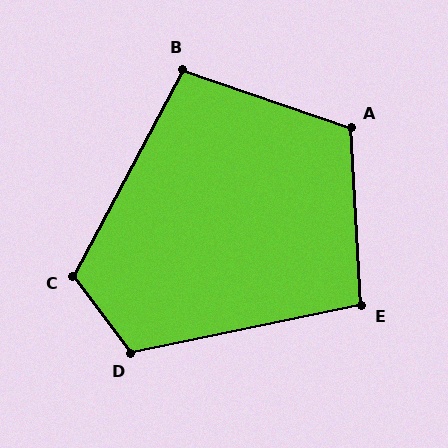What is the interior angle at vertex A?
Approximately 112 degrees (obtuse).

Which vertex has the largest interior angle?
C, at approximately 115 degrees.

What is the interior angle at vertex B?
Approximately 99 degrees (obtuse).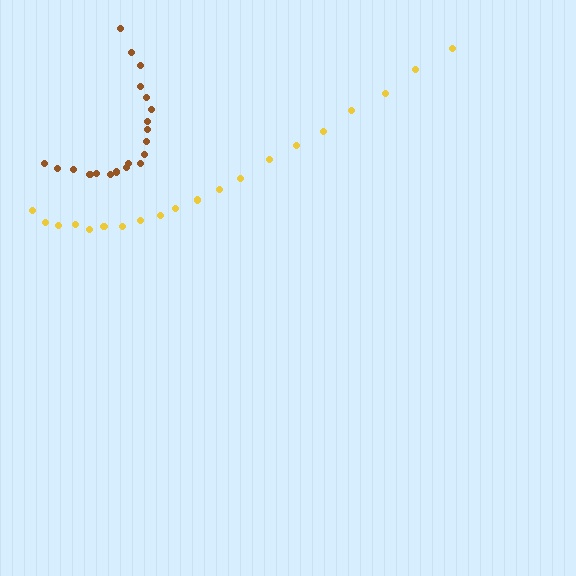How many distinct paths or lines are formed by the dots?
There are 2 distinct paths.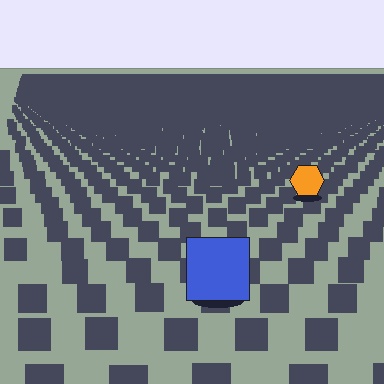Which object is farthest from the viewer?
The orange hexagon is farthest from the viewer. It appears smaller and the ground texture around it is denser.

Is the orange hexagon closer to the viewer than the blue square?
No. The blue square is closer — you can tell from the texture gradient: the ground texture is coarser near it.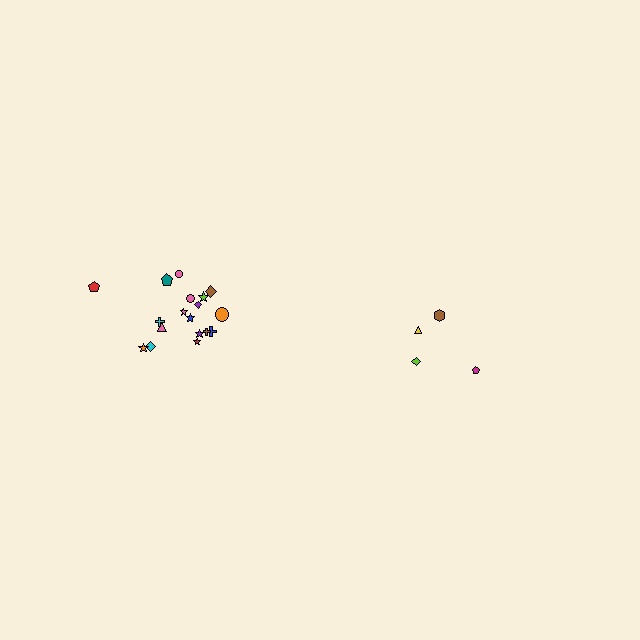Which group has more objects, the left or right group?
The left group.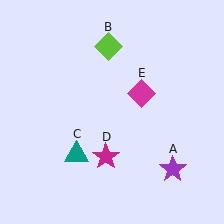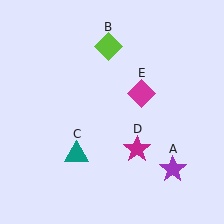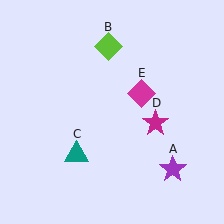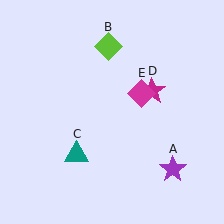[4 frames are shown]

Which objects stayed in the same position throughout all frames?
Purple star (object A) and lime diamond (object B) and teal triangle (object C) and magenta diamond (object E) remained stationary.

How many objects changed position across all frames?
1 object changed position: magenta star (object D).